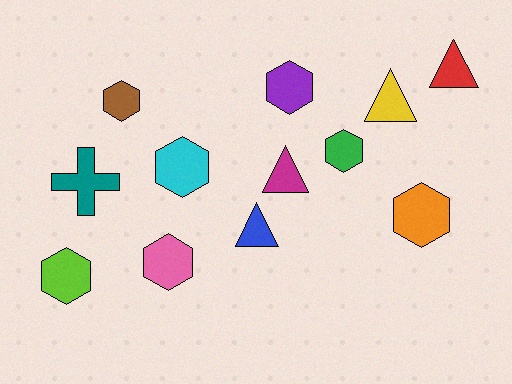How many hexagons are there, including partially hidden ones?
There are 7 hexagons.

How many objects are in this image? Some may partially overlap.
There are 12 objects.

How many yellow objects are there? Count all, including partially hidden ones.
There is 1 yellow object.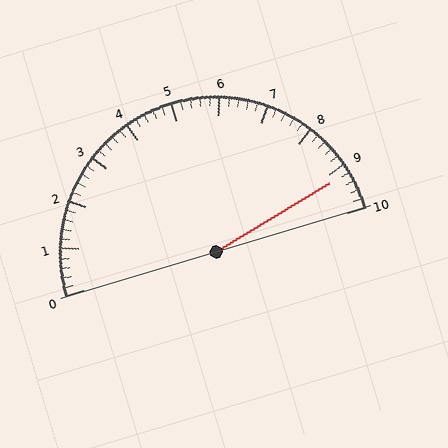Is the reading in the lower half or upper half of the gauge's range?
The reading is in the upper half of the range (0 to 10).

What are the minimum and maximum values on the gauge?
The gauge ranges from 0 to 10.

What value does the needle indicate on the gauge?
The needle indicates approximately 9.2.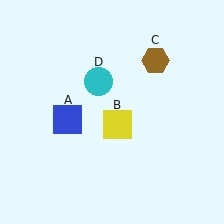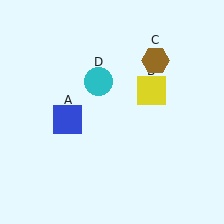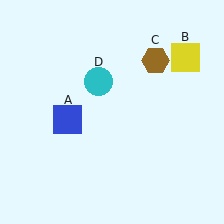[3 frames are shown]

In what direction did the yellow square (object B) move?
The yellow square (object B) moved up and to the right.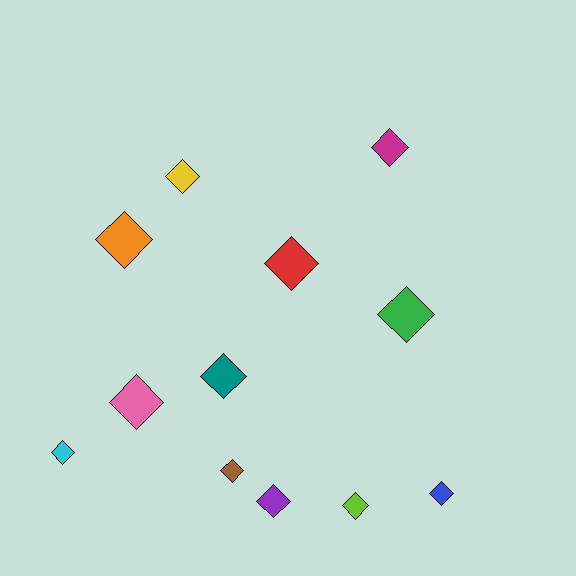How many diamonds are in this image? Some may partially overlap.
There are 12 diamonds.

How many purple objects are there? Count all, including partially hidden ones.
There is 1 purple object.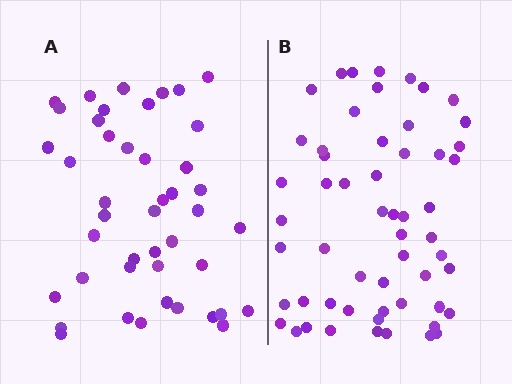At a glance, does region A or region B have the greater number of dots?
Region B (the right region) has more dots.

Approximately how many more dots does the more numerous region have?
Region B has roughly 12 or so more dots than region A.